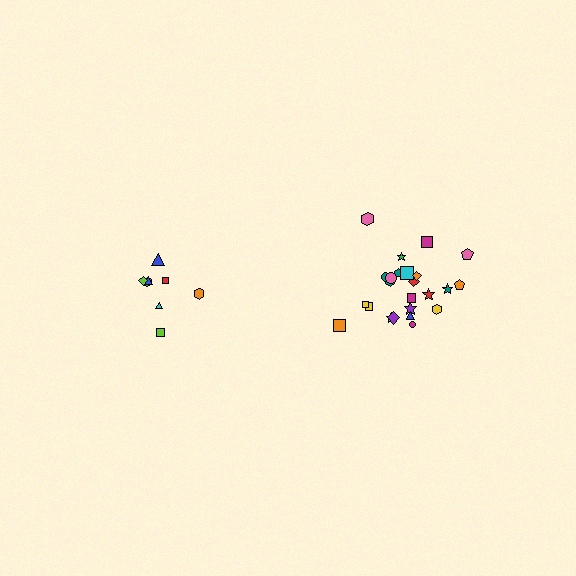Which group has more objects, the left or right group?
The right group.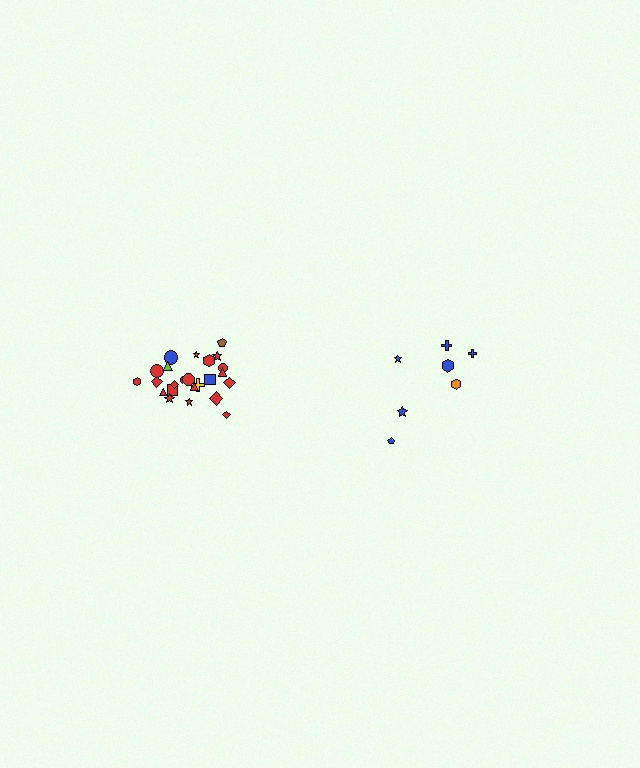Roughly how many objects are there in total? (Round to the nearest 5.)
Roughly 30 objects in total.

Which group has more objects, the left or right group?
The left group.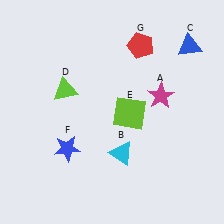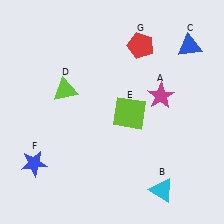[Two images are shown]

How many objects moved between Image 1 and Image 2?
2 objects moved between the two images.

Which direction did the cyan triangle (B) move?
The cyan triangle (B) moved right.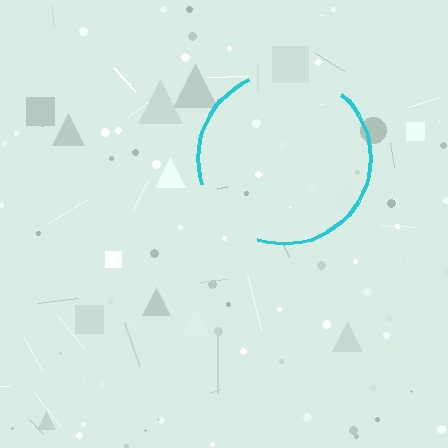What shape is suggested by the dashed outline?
The dashed outline suggests a circle.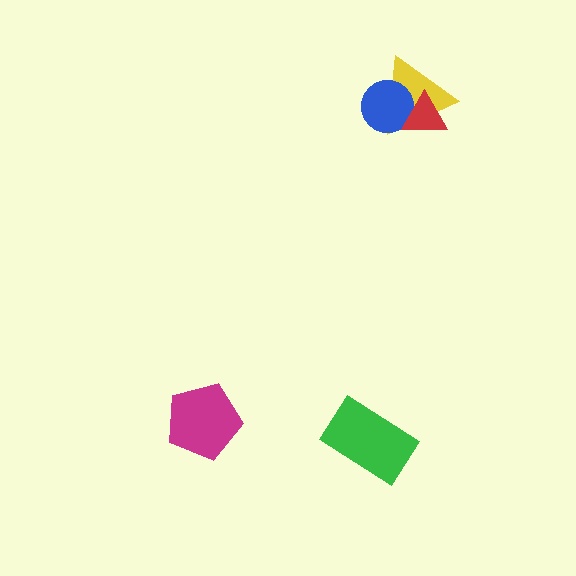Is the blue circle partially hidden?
Yes, it is partially covered by another shape.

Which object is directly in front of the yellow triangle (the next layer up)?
The blue circle is directly in front of the yellow triangle.